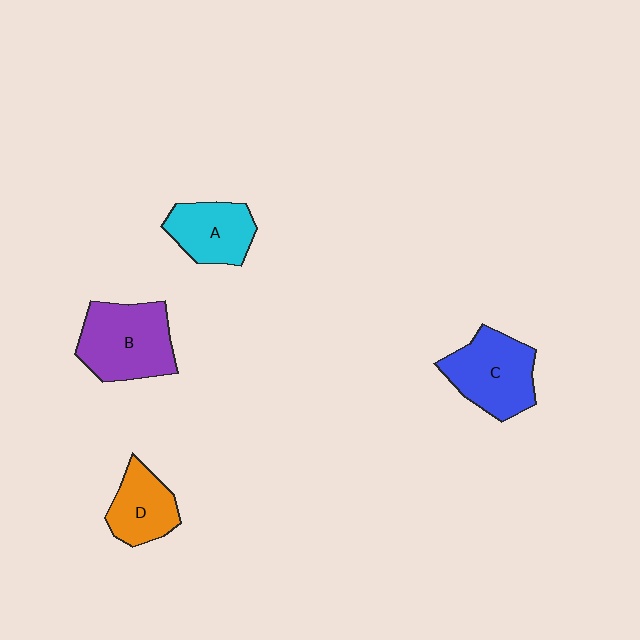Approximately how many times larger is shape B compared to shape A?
Approximately 1.4 times.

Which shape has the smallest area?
Shape D (orange).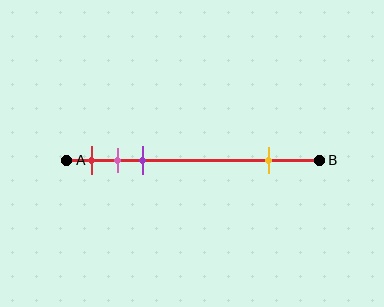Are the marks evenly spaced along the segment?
No, the marks are not evenly spaced.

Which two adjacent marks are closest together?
The pink and purple marks are the closest adjacent pair.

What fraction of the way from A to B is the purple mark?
The purple mark is approximately 30% (0.3) of the way from A to B.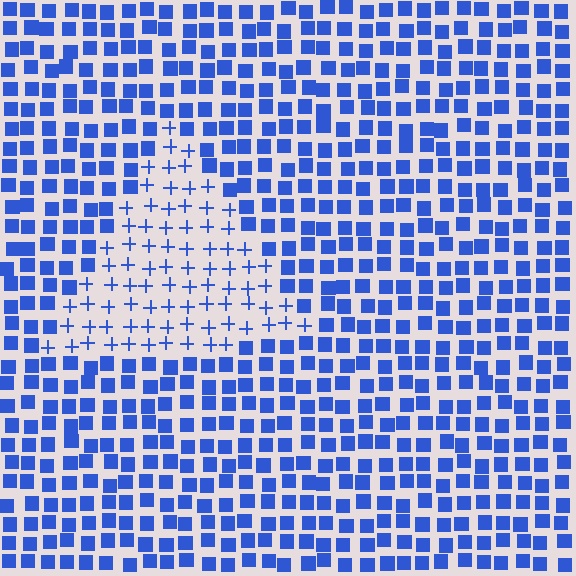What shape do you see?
I see a triangle.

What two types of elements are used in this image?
The image uses plus signs inside the triangle region and squares outside it.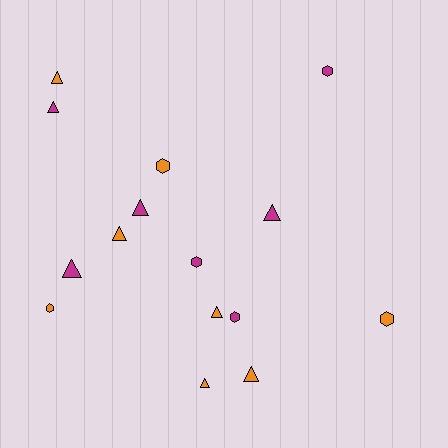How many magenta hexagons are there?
There are 3 magenta hexagons.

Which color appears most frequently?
Orange, with 8 objects.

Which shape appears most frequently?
Triangle, with 9 objects.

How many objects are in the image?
There are 15 objects.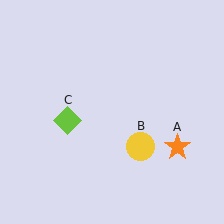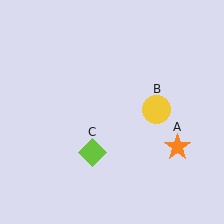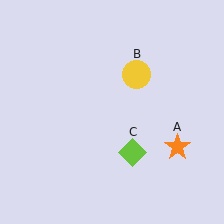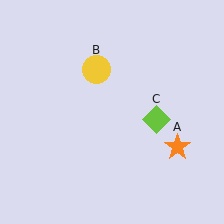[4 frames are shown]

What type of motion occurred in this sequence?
The yellow circle (object B), lime diamond (object C) rotated counterclockwise around the center of the scene.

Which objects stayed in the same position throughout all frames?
Orange star (object A) remained stationary.